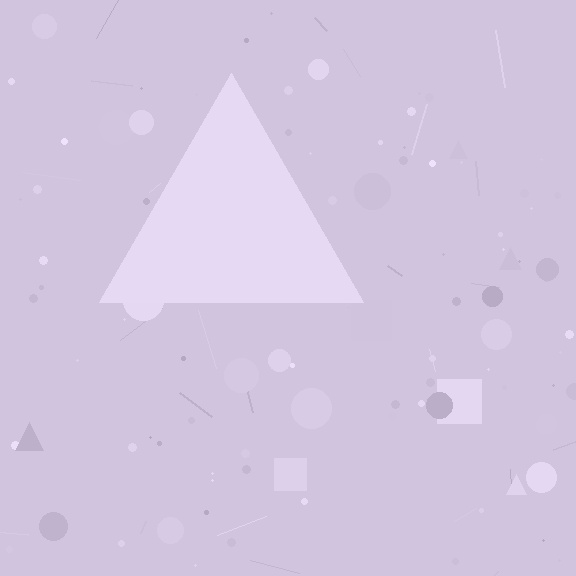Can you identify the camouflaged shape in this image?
The camouflaged shape is a triangle.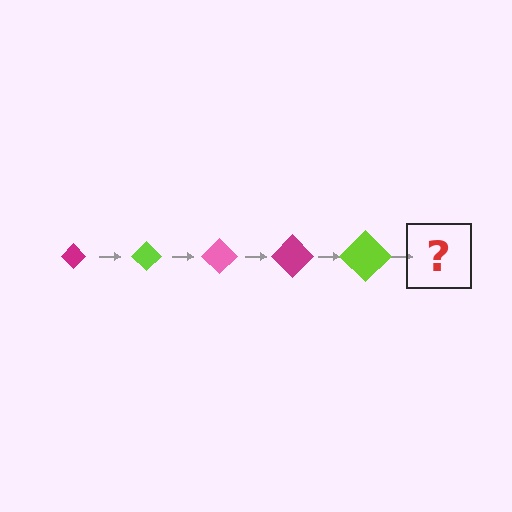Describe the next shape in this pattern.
It should be a pink diamond, larger than the previous one.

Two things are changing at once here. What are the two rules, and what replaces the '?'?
The two rules are that the diamond grows larger each step and the color cycles through magenta, lime, and pink. The '?' should be a pink diamond, larger than the previous one.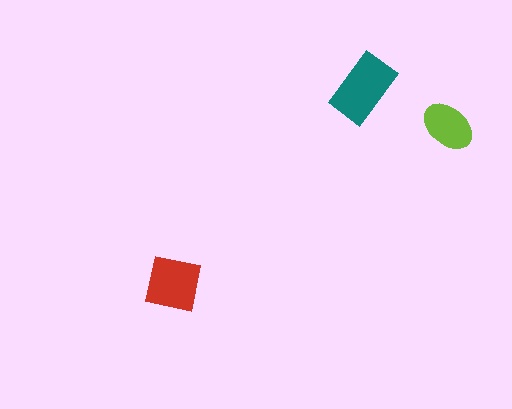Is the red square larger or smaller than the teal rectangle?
Smaller.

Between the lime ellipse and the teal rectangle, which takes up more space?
The teal rectangle.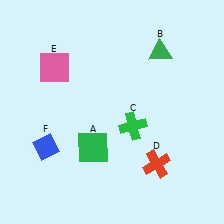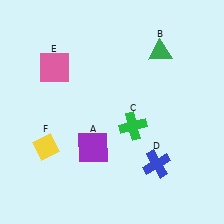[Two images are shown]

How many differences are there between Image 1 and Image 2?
There are 3 differences between the two images.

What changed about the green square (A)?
In Image 1, A is green. In Image 2, it changed to purple.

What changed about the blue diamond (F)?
In Image 1, F is blue. In Image 2, it changed to yellow.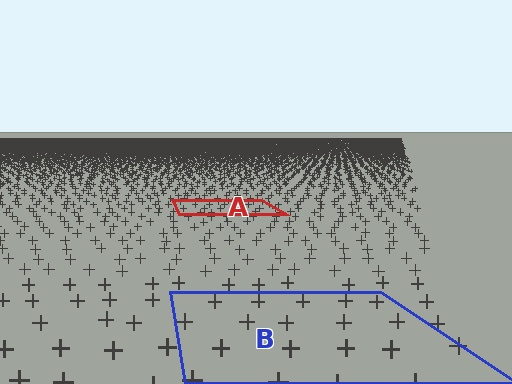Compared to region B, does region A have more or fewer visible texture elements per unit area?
Region A has more texture elements per unit area — they are packed more densely because it is farther away.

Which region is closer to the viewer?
Region B is closer. The texture elements there are larger and more spread out.